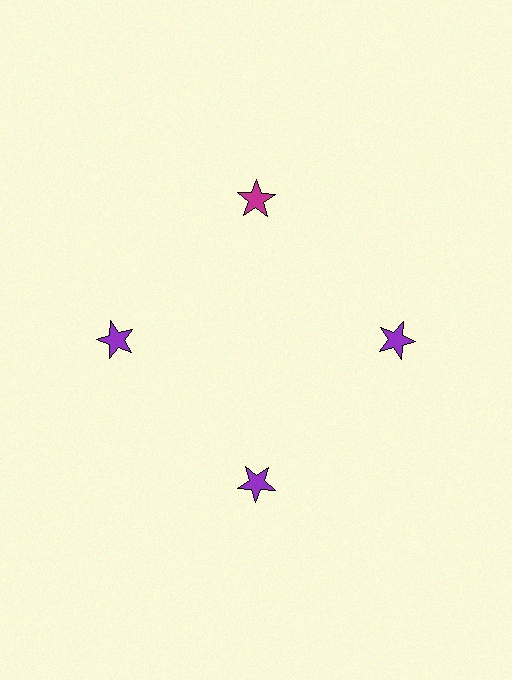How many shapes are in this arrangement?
There are 4 shapes arranged in a ring pattern.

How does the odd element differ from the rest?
It has a different color: magenta instead of purple.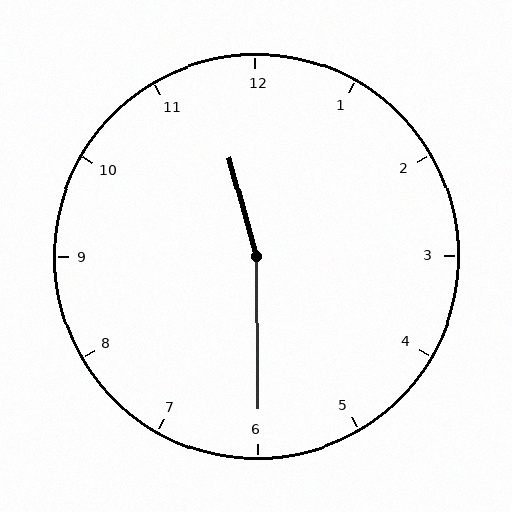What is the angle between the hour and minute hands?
Approximately 165 degrees.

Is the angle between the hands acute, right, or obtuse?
It is obtuse.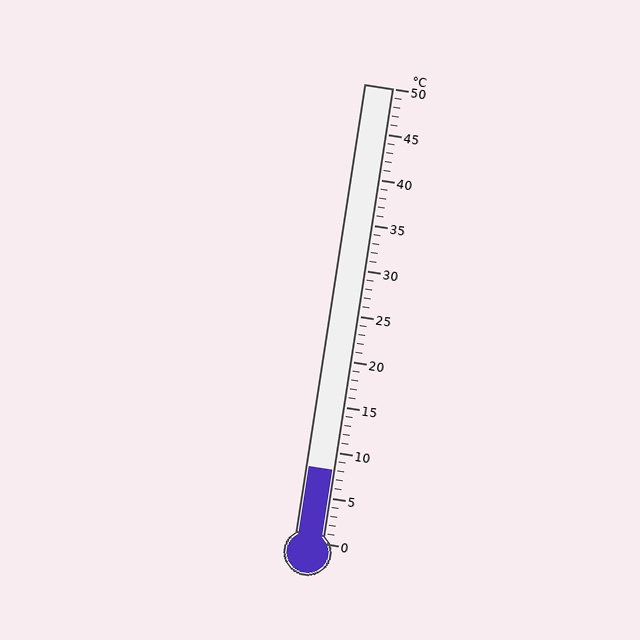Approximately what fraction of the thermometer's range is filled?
The thermometer is filled to approximately 15% of its range.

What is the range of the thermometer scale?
The thermometer scale ranges from 0°C to 50°C.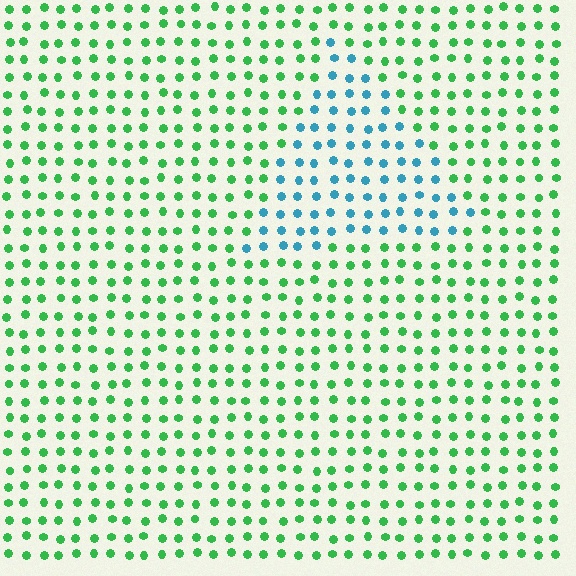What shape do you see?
I see a triangle.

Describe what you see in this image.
The image is filled with small green elements in a uniform arrangement. A triangle-shaped region is visible where the elements are tinted to a slightly different hue, forming a subtle color boundary.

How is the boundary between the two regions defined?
The boundary is defined purely by a slight shift in hue (about 62 degrees). Spacing, size, and orientation are identical on both sides.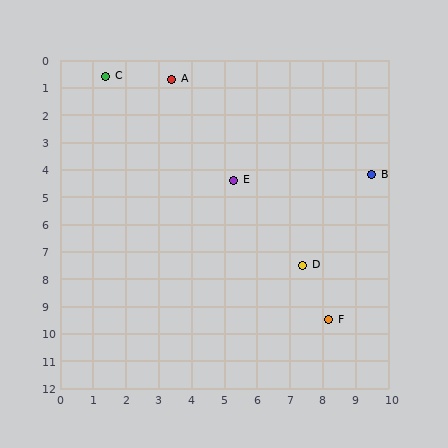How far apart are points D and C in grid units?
Points D and C are about 9.1 grid units apart.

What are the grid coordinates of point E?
Point E is at approximately (5.3, 4.4).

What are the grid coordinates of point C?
Point C is at approximately (1.4, 0.6).